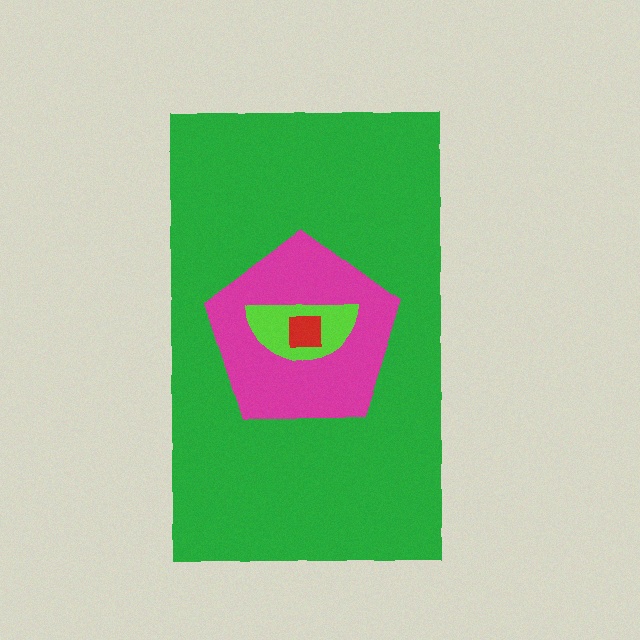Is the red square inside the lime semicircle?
Yes.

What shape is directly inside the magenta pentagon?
The lime semicircle.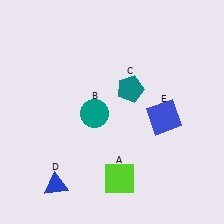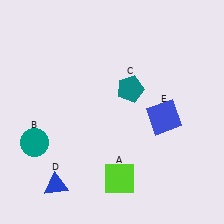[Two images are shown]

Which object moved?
The teal circle (B) moved left.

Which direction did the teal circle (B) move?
The teal circle (B) moved left.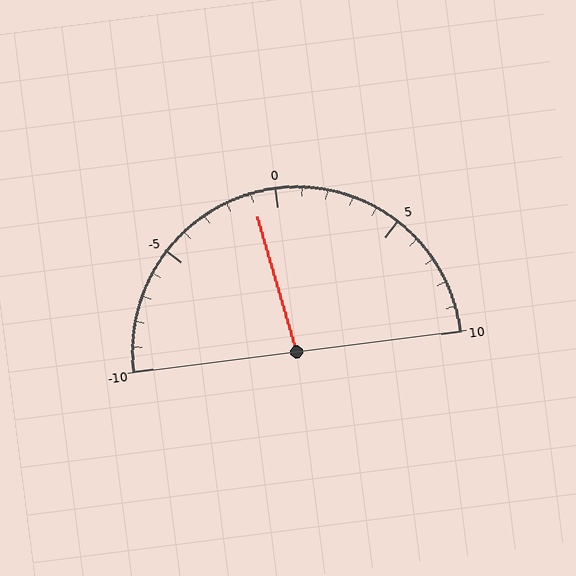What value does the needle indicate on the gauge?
The needle indicates approximately -1.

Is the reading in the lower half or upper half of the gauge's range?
The reading is in the lower half of the range (-10 to 10).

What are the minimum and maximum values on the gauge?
The gauge ranges from -10 to 10.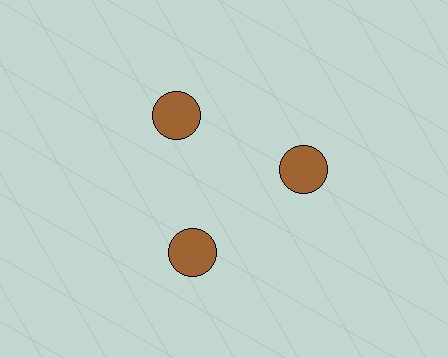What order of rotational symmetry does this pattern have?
This pattern has 3-fold rotational symmetry.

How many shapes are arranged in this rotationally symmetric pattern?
There are 3 shapes, arranged in 3 groups of 1.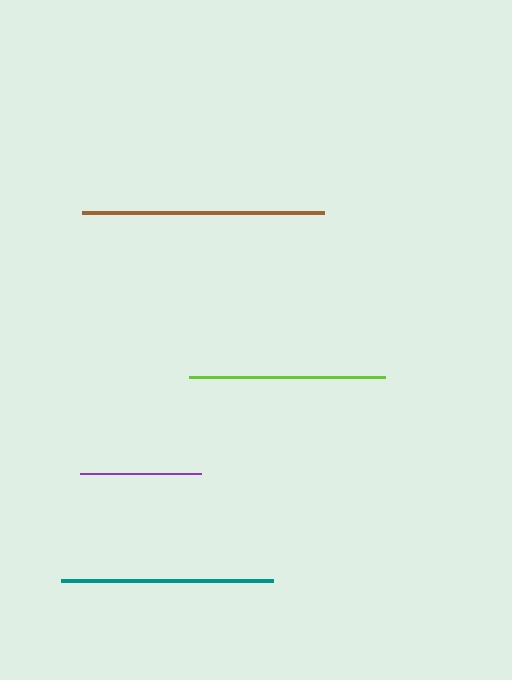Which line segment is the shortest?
The purple line is the shortest at approximately 122 pixels.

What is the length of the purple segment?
The purple segment is approximately 122 pixels long.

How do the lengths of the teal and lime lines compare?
The teal and lime lines are approximately the same length.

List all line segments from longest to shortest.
From longest to shortest: brown, teal, lime, purple.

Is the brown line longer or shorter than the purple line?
The brown line is longer than the purple line.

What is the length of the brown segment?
The brown segment is approximately 242 pixels long.